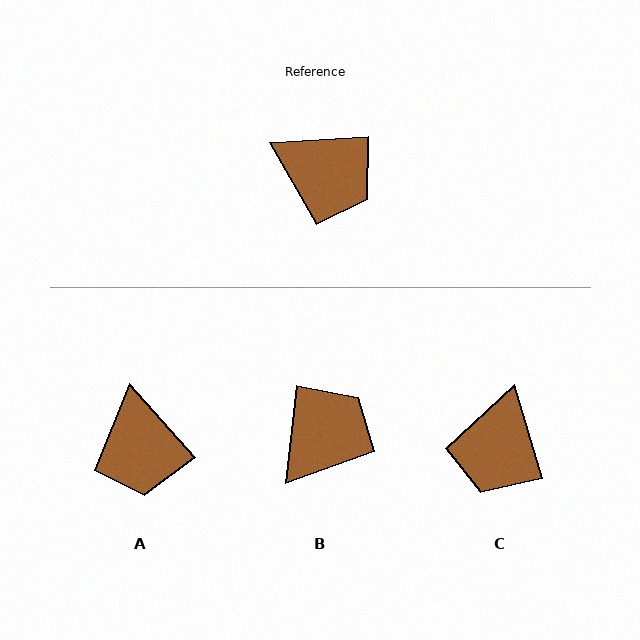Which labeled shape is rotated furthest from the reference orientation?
B, about 80 degrees away.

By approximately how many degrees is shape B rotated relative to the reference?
Approximately 80 degrees counter-clockwise.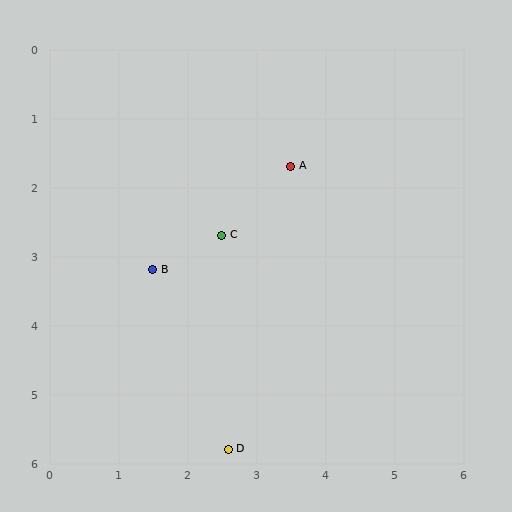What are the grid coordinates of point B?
Point B is at approximately (1.5, 3.2).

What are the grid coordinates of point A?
Point A is at approximately (3.5, 1.7).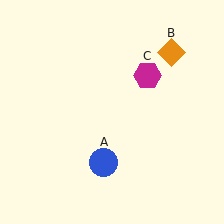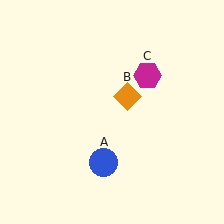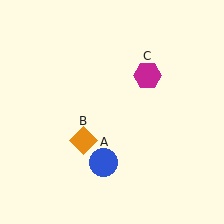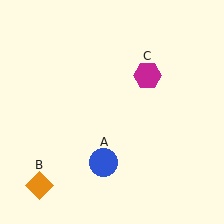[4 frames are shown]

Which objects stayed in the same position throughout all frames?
Blue circle (object A) and magenta hexagon (object C) remained stationary.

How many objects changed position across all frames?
1 object changed position: orange diamond (object B).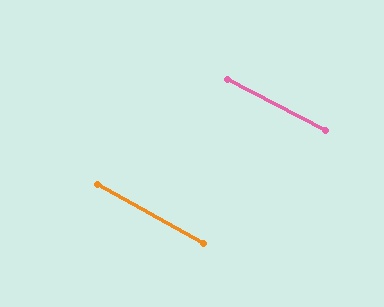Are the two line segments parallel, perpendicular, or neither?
Parallel — their directions differ by only 1.4°.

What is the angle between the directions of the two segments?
Approximately 1 degree.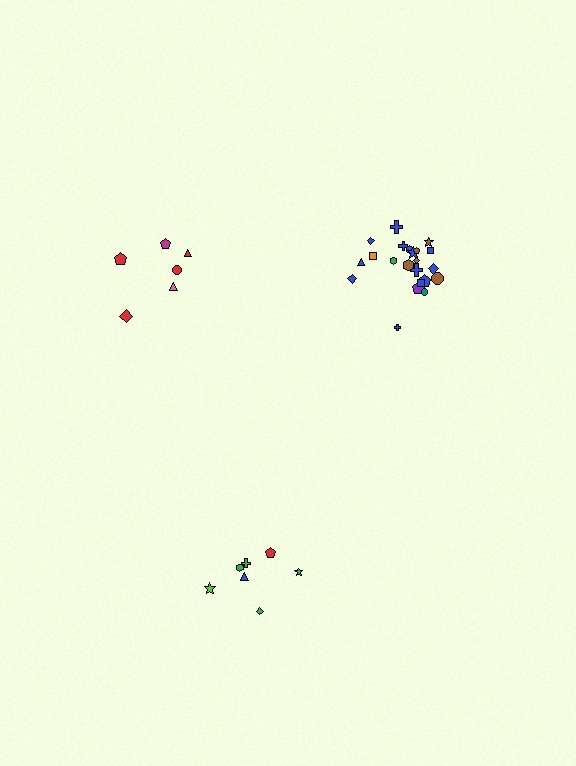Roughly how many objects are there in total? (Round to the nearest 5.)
Roughly 35 objects in total.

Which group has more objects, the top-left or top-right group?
The top-right group.